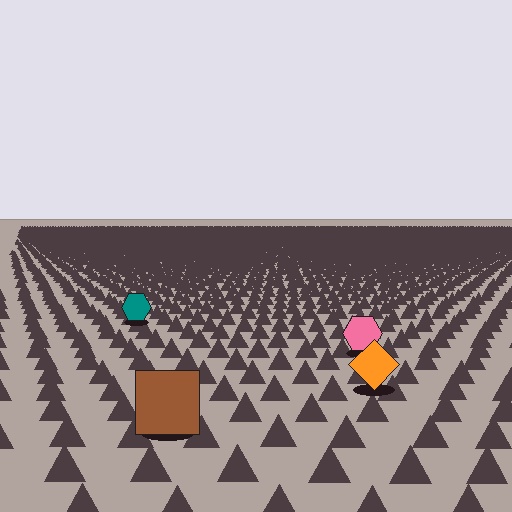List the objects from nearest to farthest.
From nearest to farthest: the brown square, the orange diamond, the pink hexagon, the teal hexagon.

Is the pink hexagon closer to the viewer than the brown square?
No. The brown square is closer — you can tell from the texture gradient: the ground texture is coarser near it.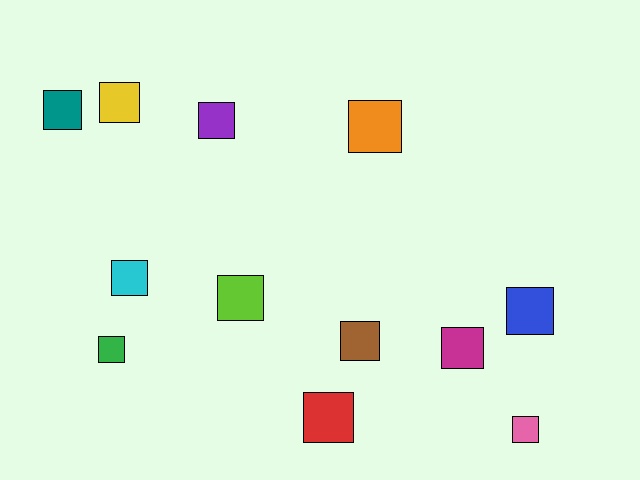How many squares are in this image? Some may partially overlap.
There are 12 squares.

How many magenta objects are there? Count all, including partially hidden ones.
There is 1 magenta object.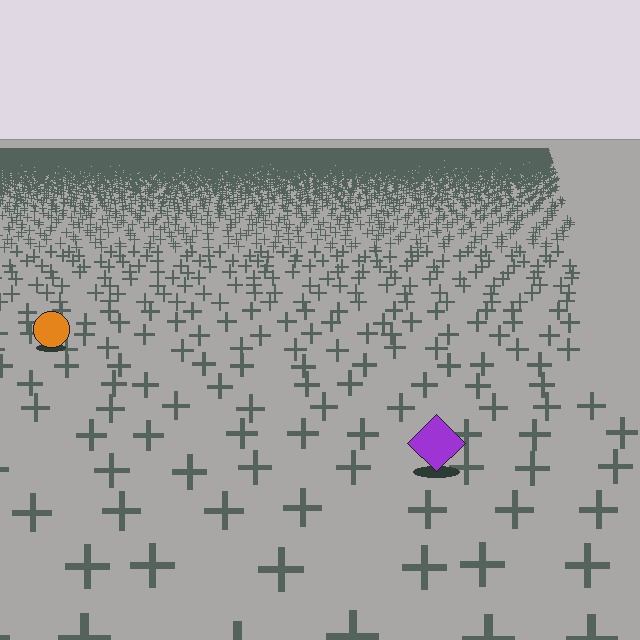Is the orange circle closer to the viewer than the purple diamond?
No. The purple diamond is closer — you can tell from the texture gradient: the ground texture is coarser near it.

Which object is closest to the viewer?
The purple diamond is closest. The texture marks near it are larger and more spread out.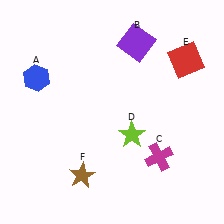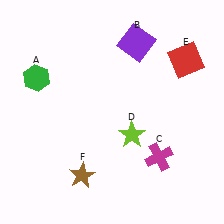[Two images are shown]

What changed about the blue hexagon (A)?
In Image 1, A is blue. In Image 2, it changed to green.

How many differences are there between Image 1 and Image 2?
There is 1 difference between the two images.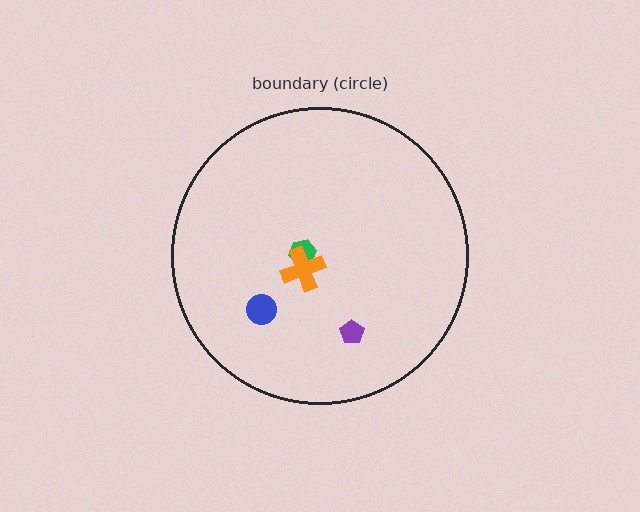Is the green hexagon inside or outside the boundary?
Inside.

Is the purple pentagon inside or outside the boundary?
Inside.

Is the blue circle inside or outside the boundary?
Inside.